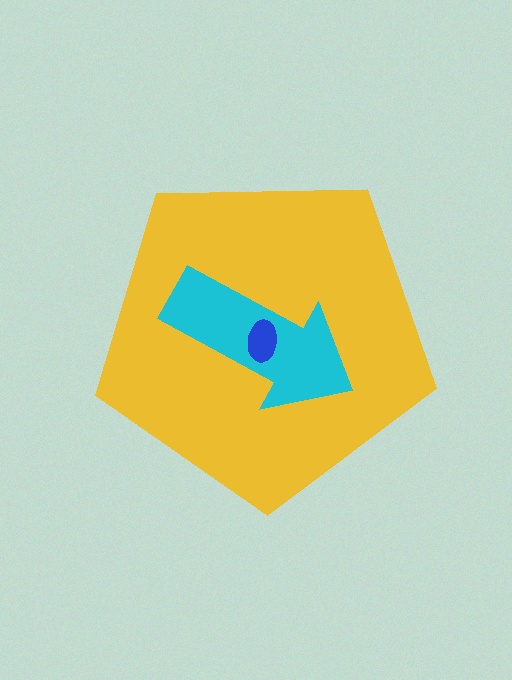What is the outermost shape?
The yellow pentagon.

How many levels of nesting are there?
3.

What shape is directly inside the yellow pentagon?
The cyan arrow.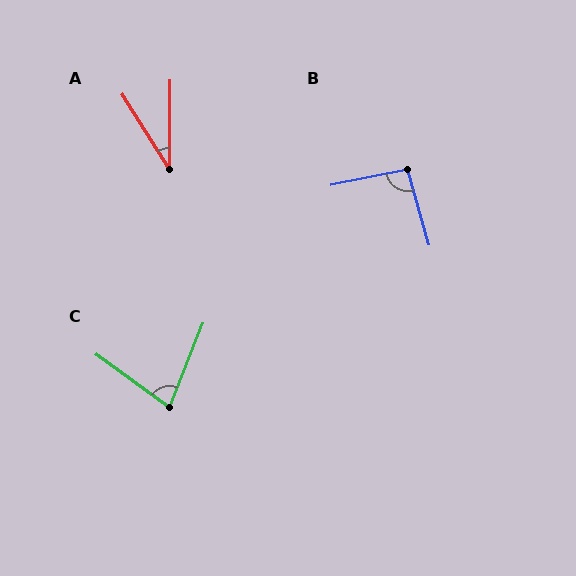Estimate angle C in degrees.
Approximately 76 degrees.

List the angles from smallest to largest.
A (33°), C (76°), B (95°).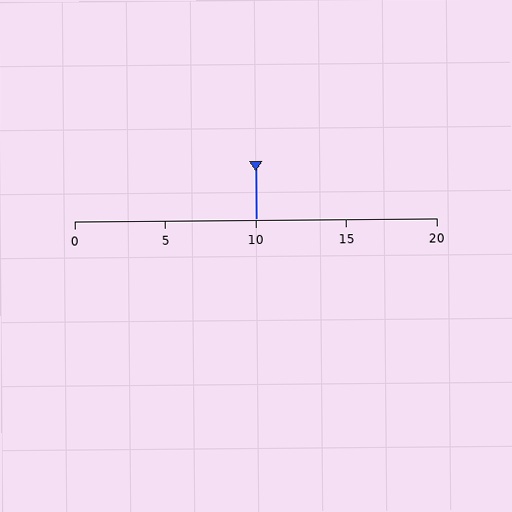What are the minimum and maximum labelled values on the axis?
The axis runs from 0 to 20.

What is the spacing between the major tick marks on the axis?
The major ticks are spaced 5 apart.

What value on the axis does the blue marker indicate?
The marker indicates approximately 10.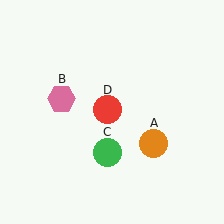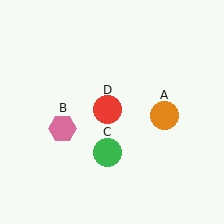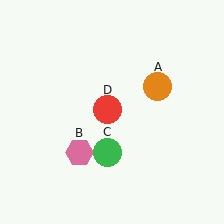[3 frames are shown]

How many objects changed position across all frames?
2 objects changed position: orange circle (object A), pink hexagon (object B).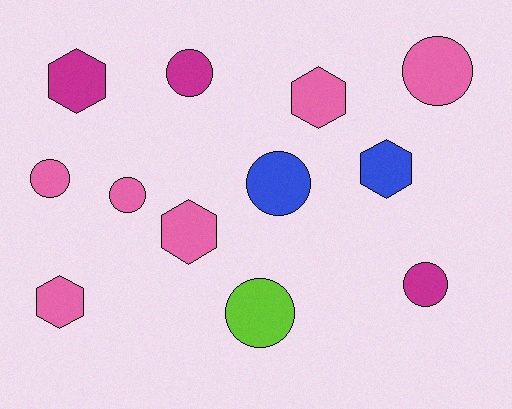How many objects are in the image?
There are 12 objects.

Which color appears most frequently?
Pink, with 6 objects.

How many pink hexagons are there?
There are 3 pink hexagons.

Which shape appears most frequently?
Circle, with 7 objects.